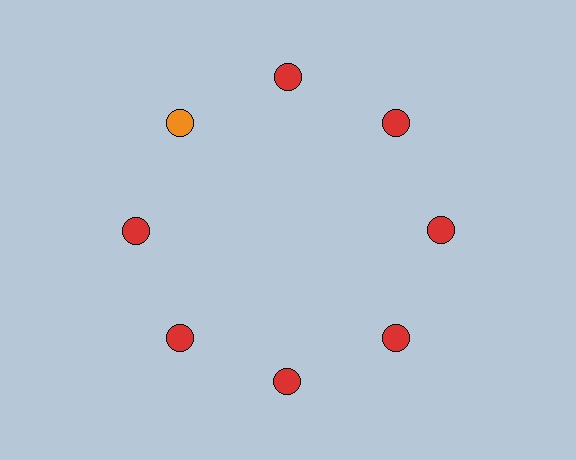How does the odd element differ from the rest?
It has a different color: orange instead of red.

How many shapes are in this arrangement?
There are 8 shapes arranged in a ring pattern.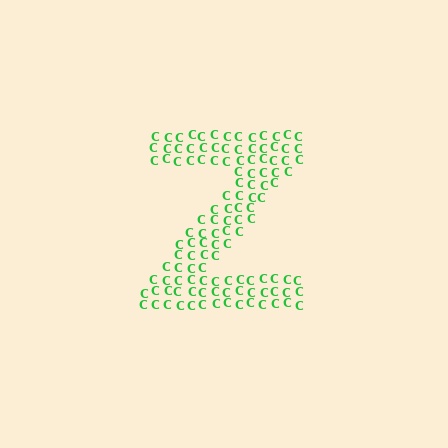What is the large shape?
The large shape is the letter Z.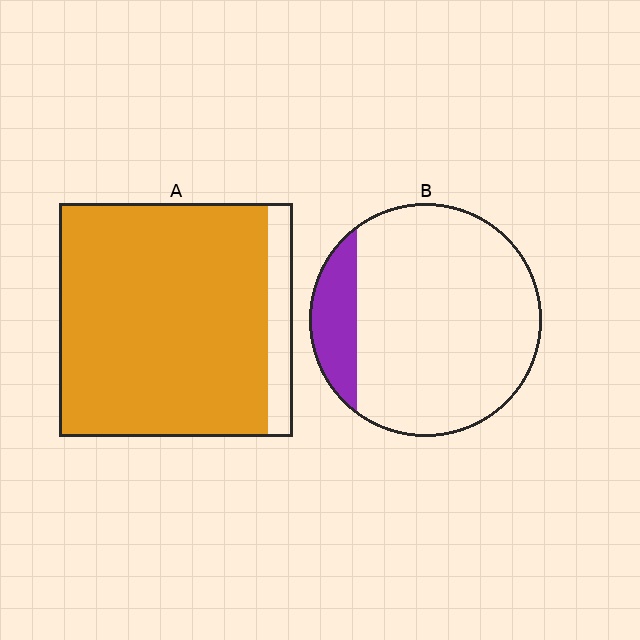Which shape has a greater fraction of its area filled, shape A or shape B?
Shape A.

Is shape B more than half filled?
No.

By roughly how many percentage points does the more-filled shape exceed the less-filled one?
By roughly 75 percentage points (A over B).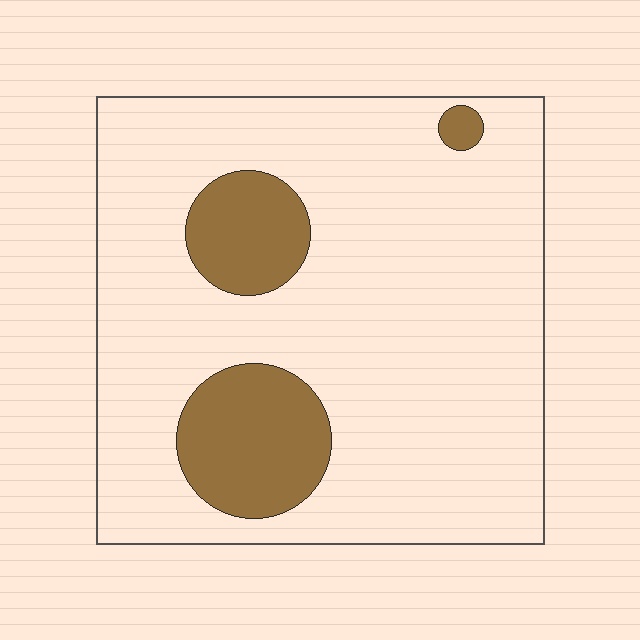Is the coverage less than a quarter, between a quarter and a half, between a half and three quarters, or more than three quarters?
Less than a quarter.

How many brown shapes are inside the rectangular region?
3.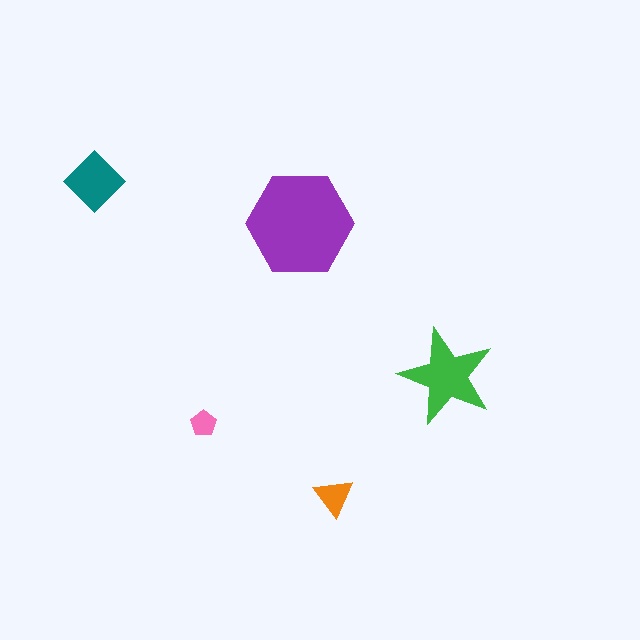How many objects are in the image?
There are 5 objects in the image.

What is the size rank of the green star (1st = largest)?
2nd.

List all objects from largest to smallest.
The purple hexagon, the green star, the teal diamond, the orange triangle, the pink pentagon.